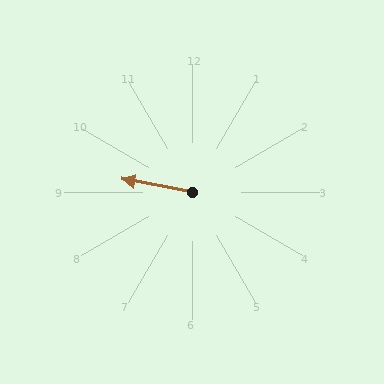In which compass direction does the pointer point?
West.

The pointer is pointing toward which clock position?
Roughly 9 o'clock.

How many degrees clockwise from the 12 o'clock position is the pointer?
Approximately 281 degrees.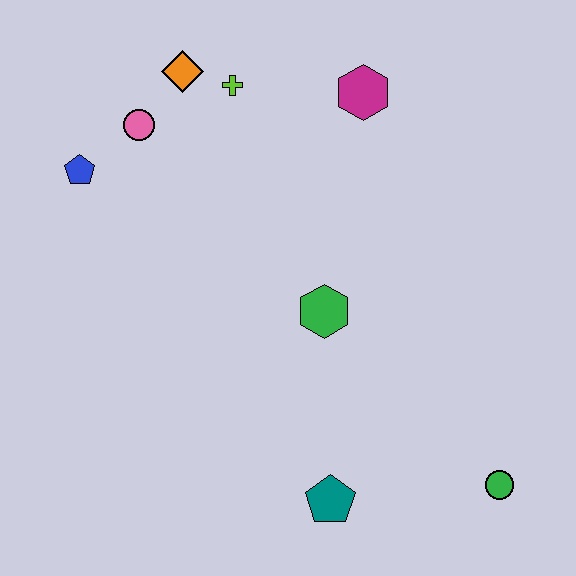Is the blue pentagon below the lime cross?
Yes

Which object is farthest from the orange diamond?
The green circle is farthest from the orange diamond.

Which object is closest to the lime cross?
The orange diamond is closest to the lime cross.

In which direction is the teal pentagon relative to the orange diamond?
The teal pentagon is below the orange diamond.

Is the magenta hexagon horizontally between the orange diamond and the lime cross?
No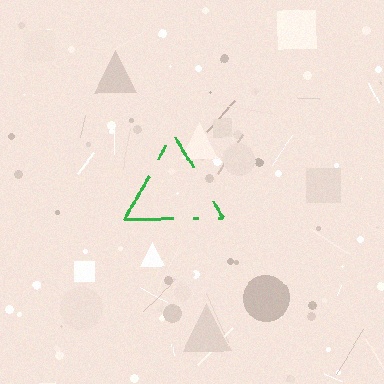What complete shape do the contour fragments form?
The contour fragments form a triangle.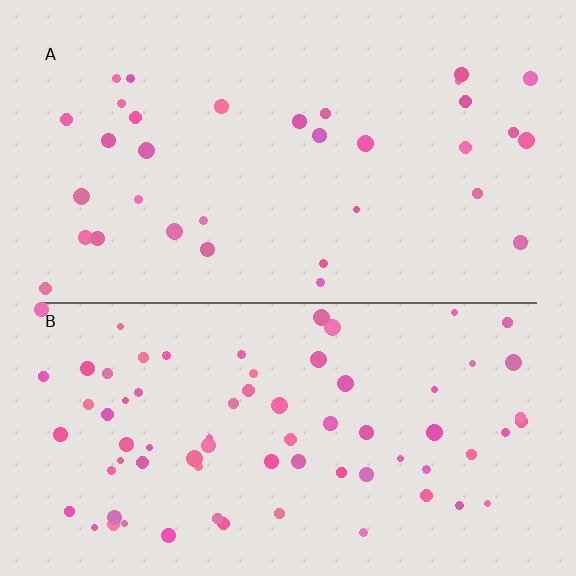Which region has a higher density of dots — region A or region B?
B (the bottom).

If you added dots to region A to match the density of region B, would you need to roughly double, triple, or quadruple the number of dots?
Approximately double.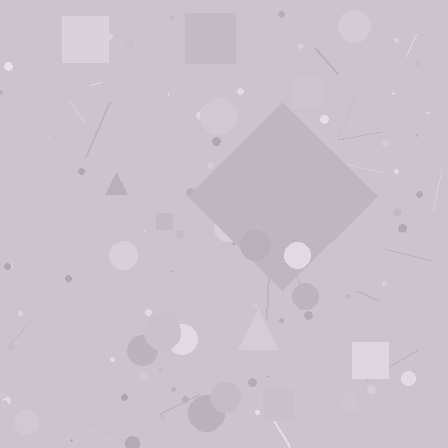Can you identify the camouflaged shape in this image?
The camouflaged shape is a diamond.